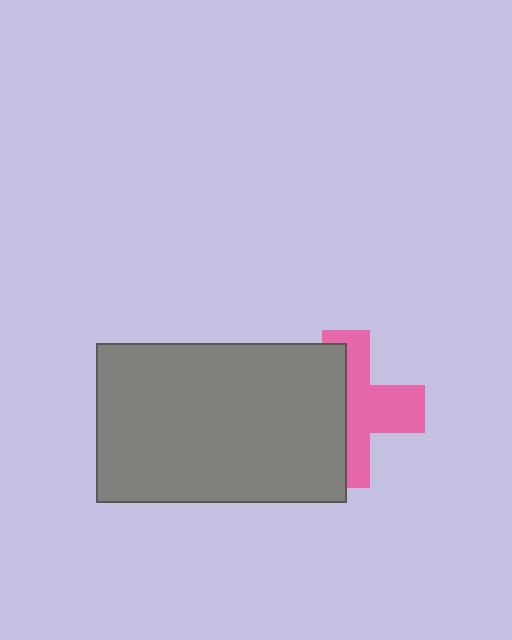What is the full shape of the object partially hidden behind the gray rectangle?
The partially hidden object is a pink cross.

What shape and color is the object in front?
The object in front is a gray rectangle.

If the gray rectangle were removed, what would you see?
You would see the complete pink cross.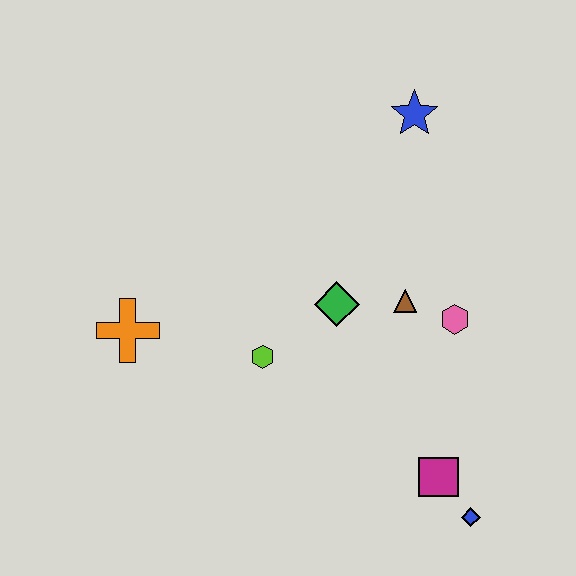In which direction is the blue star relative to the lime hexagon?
The blue star is above the lime hexagon.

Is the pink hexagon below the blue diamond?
No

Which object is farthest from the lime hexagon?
The blue star is farthest from the lime hexagon.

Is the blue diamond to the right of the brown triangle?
Yes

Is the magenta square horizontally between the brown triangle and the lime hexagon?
No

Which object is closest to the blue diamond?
The magenta square is closest to the blue diamond.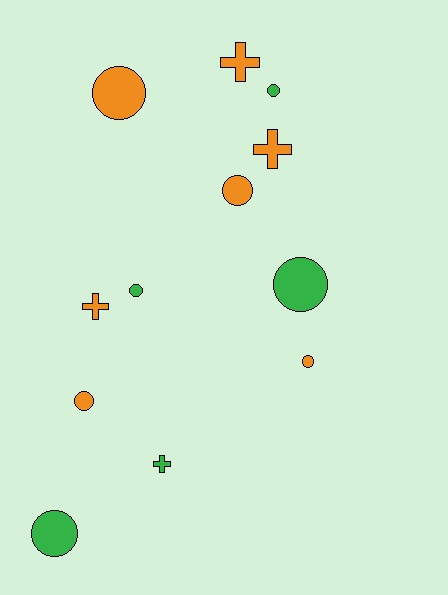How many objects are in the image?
There are 12 objects.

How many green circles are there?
There are 4 green circles.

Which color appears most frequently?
Orange, with 7 objects.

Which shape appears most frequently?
Circle, with 8 objects.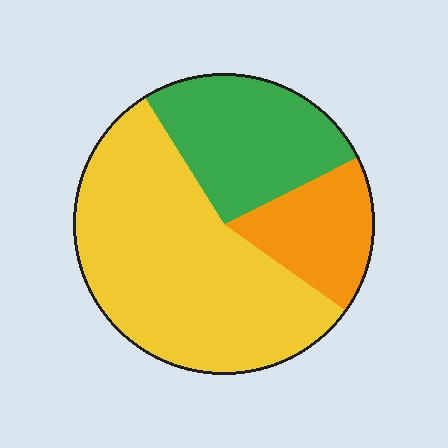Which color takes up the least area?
Orange, at roughly 15%.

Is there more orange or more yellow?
Yellow.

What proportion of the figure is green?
Green takes up about one quarter (1/4) of the figure.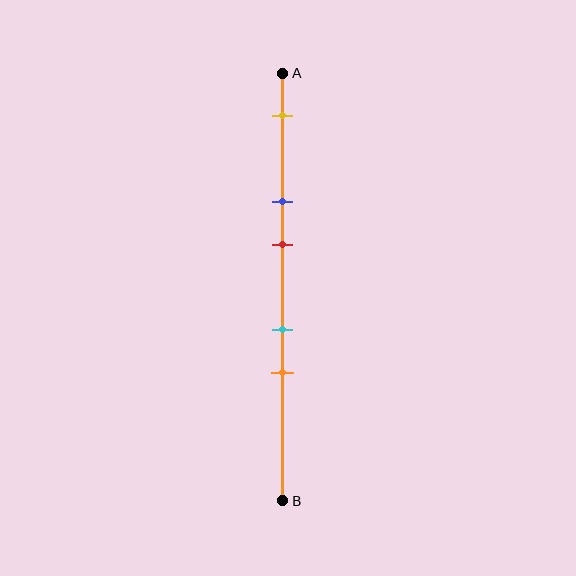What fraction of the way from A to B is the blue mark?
The blue mark is approximately 30% (0.3) of the way from A to B.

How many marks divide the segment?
There are 5 marks dividing the segment.